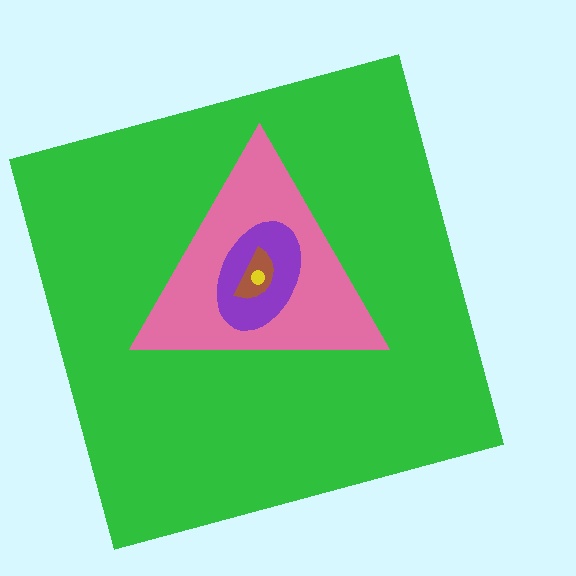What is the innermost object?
The yellow circle.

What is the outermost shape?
The green square.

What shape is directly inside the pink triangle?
The purple ellipse.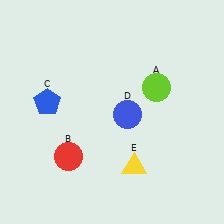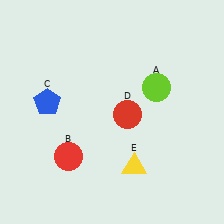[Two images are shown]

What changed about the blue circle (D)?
In Image 1, D is blue. In Image 2, it changed to red.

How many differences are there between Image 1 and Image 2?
There is 1 difference between the two images.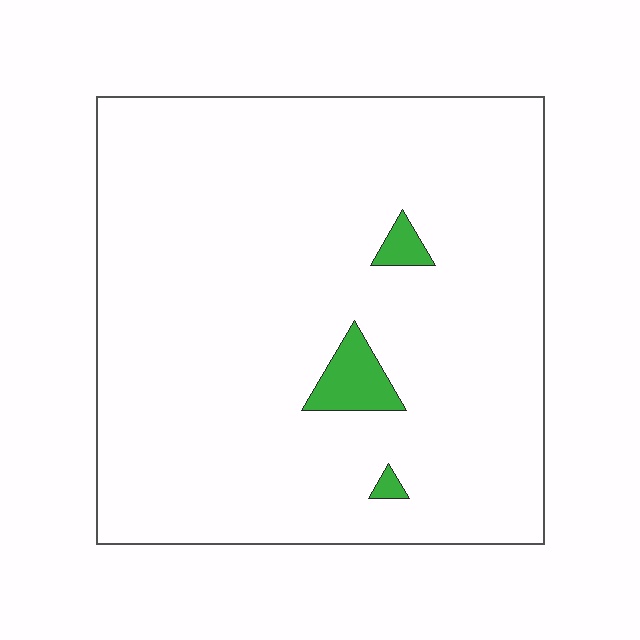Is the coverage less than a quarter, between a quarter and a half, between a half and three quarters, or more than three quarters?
Less than a quarter.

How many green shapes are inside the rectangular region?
3.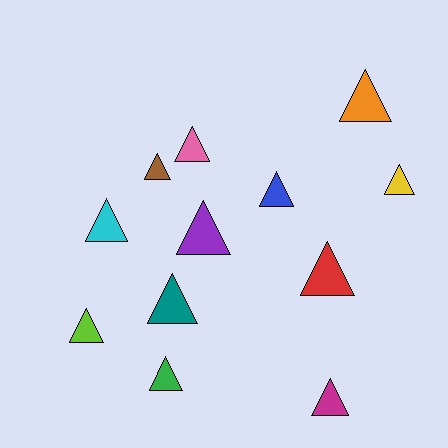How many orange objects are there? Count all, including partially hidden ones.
There is 1 orange object.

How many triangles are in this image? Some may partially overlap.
There are 12 triangles.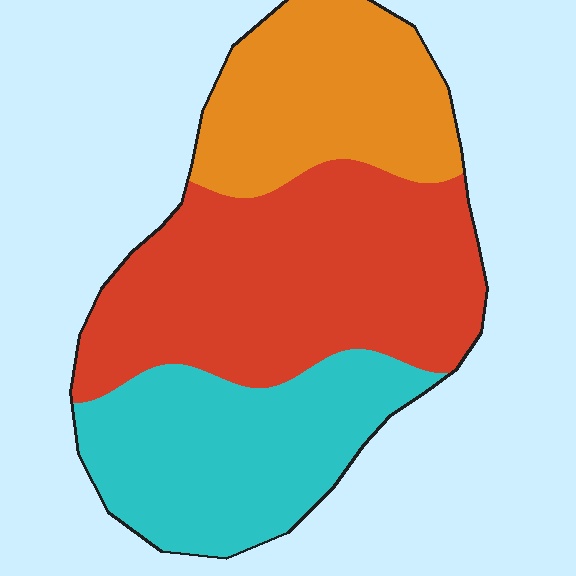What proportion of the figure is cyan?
Cyan covers around 30% of the figure.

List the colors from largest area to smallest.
From largest to smallest: red, cyan, orange.